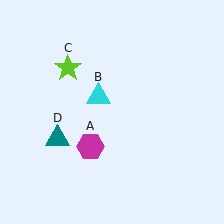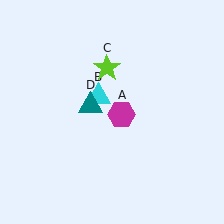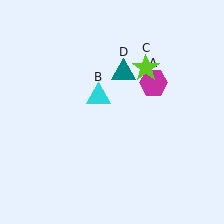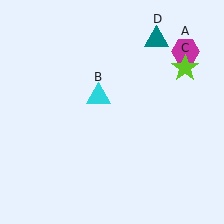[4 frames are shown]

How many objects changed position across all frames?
3 objects changed position: magenta hexagon (object A), lime star (object C), teal triangle (object D).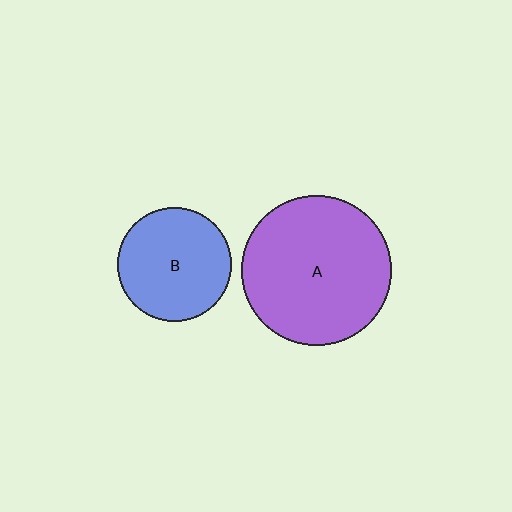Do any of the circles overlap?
No, none of the circles overlap.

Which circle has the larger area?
Circle A (purple).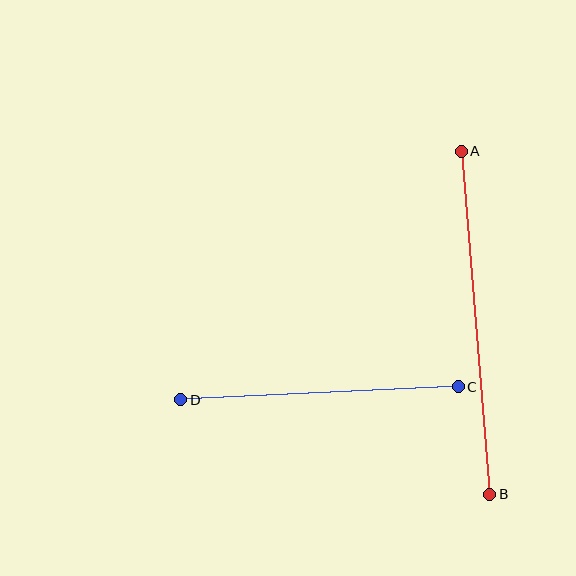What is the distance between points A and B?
The distance is approximately 345 pixels.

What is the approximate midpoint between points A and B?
The midpoint is at approximately (476, 323) pixels.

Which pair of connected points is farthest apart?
Points A and B are farthest apart.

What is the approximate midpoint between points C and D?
The midpoint is at approximately (320, 393) pixels.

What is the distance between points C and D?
The distance is approximately 278 pixels.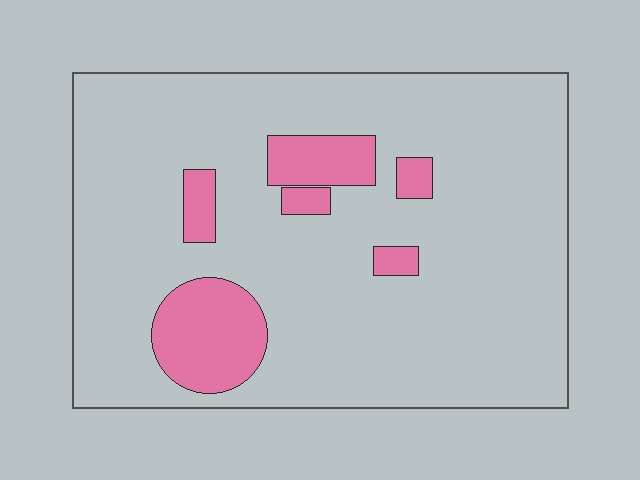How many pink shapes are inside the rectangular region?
6.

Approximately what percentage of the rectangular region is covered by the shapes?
Approximately 15%.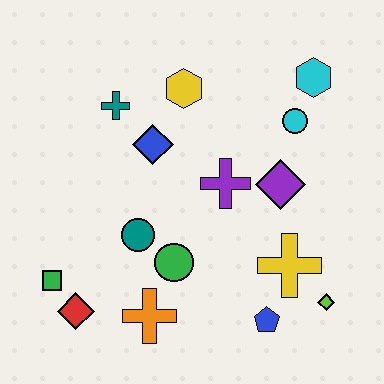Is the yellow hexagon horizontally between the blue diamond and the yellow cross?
Yes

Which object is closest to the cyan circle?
The cyan hexagon is closest to the cyan circle.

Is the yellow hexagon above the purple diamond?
Yes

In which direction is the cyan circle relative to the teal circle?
The cyan circle is to the right of the teal circle.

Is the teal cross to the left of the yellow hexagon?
Yes